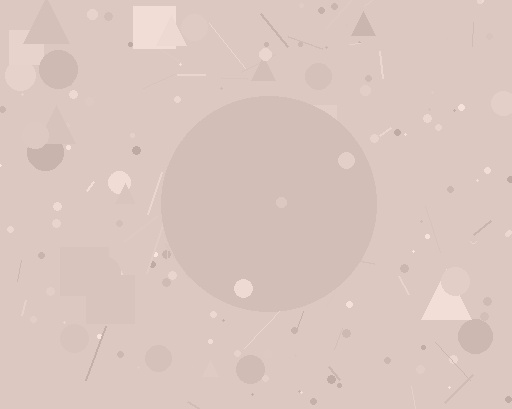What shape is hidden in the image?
A circle is hidden in the image.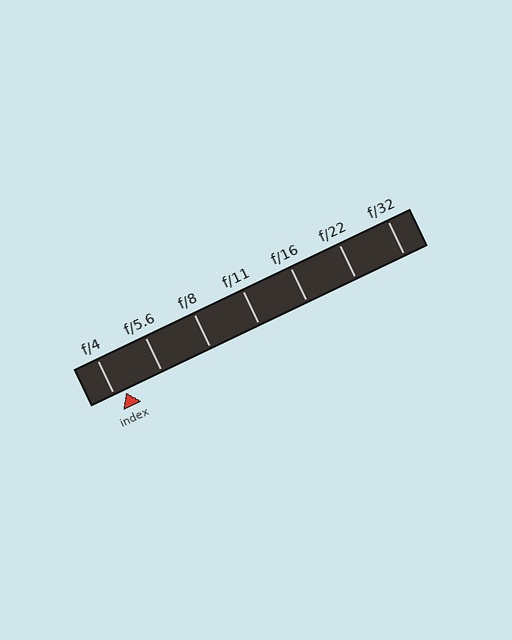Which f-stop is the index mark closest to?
The index mark is closest to f/4.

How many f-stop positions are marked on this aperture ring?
There are 7 f-stop positions marked.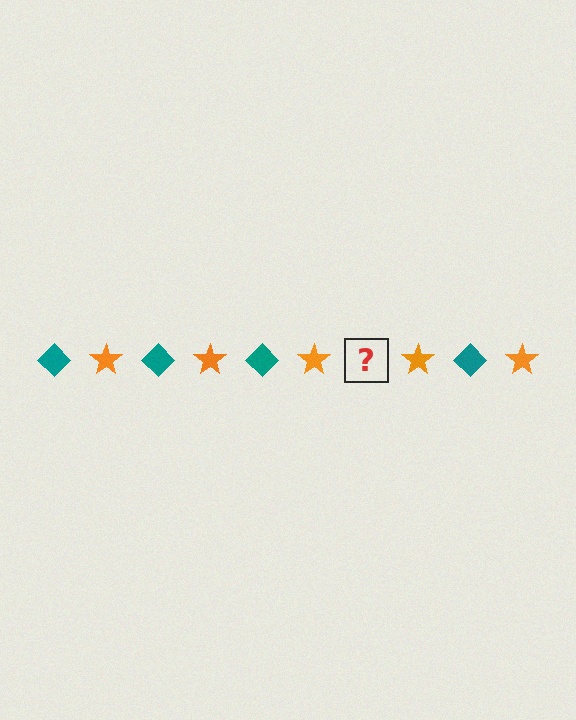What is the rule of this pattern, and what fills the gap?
The rule is that the pattern alternates between teal diamond and orange star. The gap should be filled with a teal diamond.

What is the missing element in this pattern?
The missing element is a teal diamond.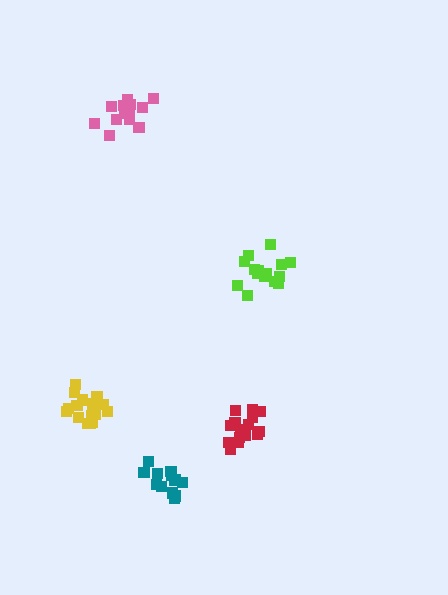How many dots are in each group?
Group 1: 16 dots, Group 2: 14 dots, Group 3: 16 dots, Group 4: 15 dots, Group 5: 12 dots (73 total).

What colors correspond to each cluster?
The clusters are colored: red, pink, yellow, lime, teal.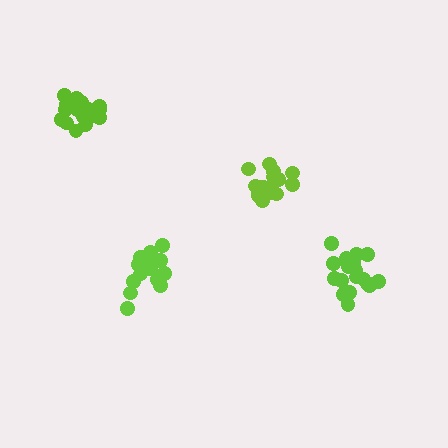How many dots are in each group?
Group 1: 18 dots, Group 2: 14 dots, Group 3: 18 dots, Group 4: 18 dots (68 total).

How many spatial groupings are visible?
There are 4 spatial groupings.